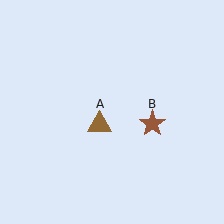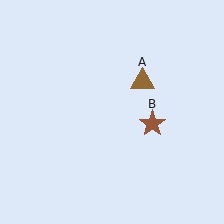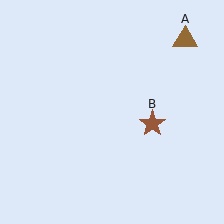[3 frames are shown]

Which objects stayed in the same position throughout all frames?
Brown star (object B) remained stationary.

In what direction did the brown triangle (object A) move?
The brown triangle (object A) moved up and to the right.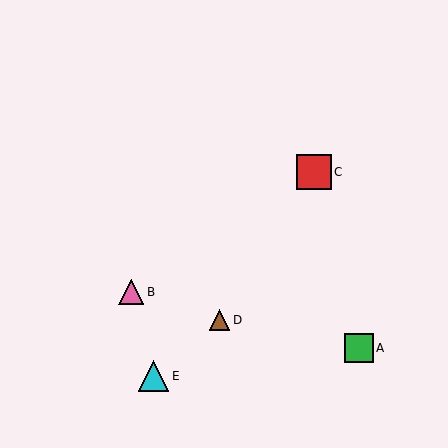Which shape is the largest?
The red square (labeled C) is the largest.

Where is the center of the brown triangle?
The center of the brown triangle is at (219, 320).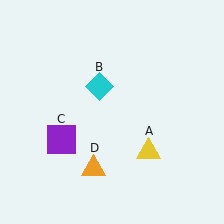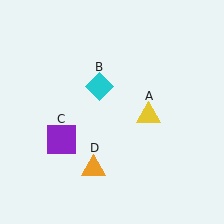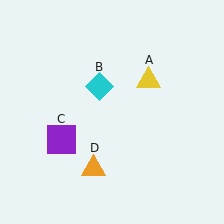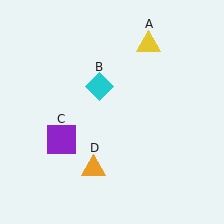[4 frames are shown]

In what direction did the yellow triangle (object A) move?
The yellow triangle (object A) moved up.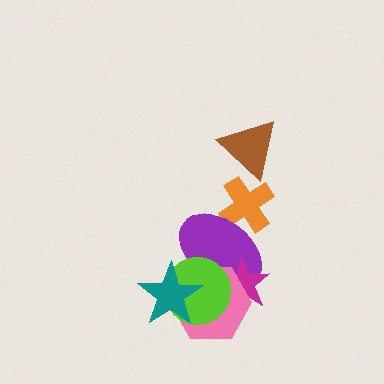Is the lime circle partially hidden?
Yes, it is partially covered by another shape.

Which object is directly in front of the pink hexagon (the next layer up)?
The lime circle is directly in front of the pink hexagon.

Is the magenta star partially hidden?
Yes, it is partially covered by another shape.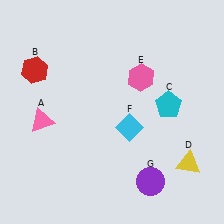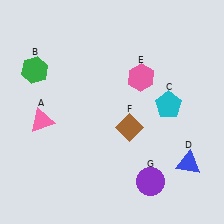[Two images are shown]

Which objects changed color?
B changed from red to green. D changed from yellow to blue. F changed from cyan to brown.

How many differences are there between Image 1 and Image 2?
There are 3 differences between the two images.